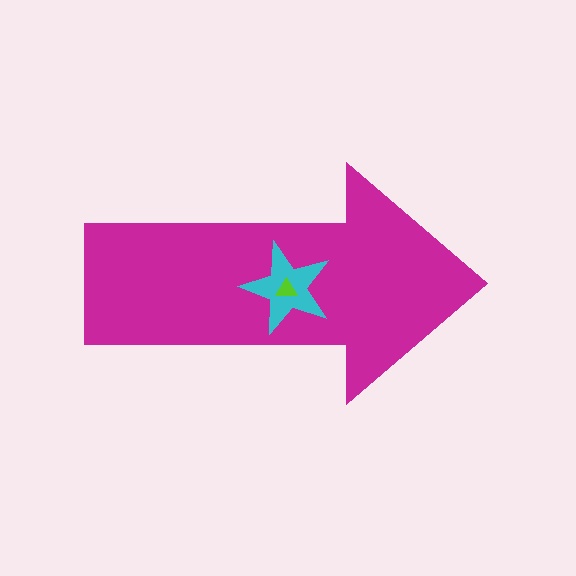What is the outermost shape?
The magenta arrow.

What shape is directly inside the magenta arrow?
The cyan star.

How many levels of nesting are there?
3.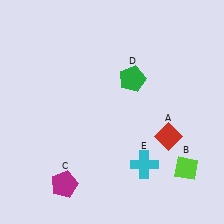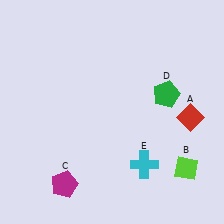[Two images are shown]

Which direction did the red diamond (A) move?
The red diamond (A) moved right.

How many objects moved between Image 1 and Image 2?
2 objects moved between the two images.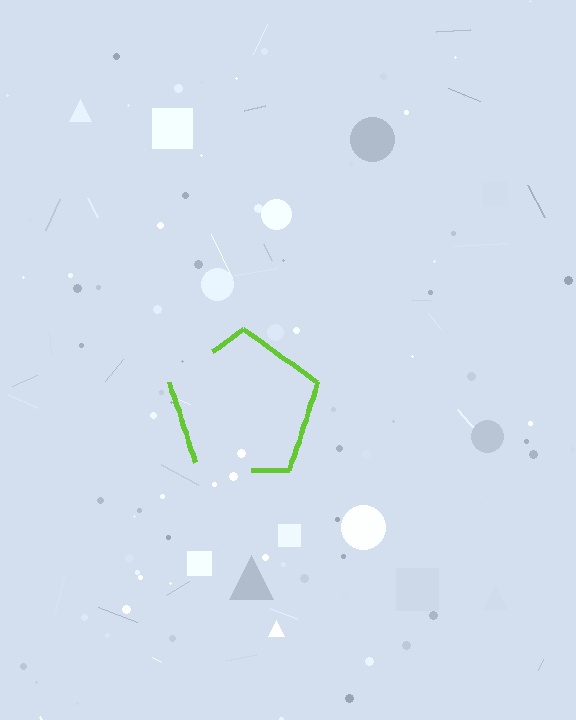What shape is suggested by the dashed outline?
The dashed outline suggests a pentagon.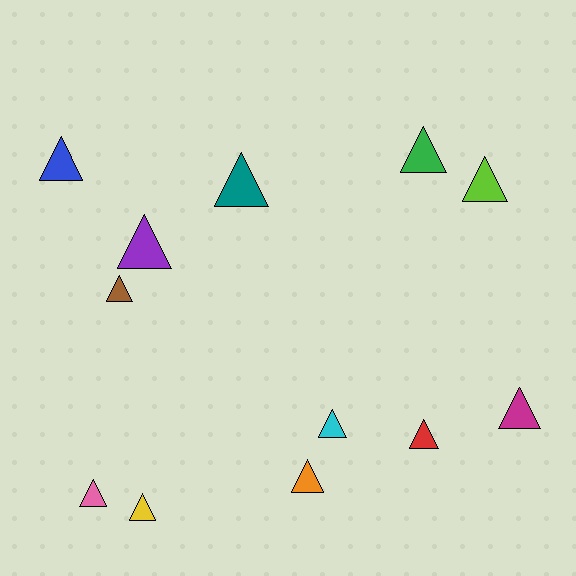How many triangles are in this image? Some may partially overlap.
There are 12 triangles.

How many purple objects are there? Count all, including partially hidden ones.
There is 1 purple object.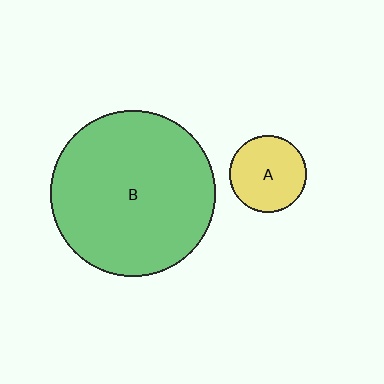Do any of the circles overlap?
No, none of the circles overlap.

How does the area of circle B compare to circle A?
Approximately 4.6 times.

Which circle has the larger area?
Circle B (green).